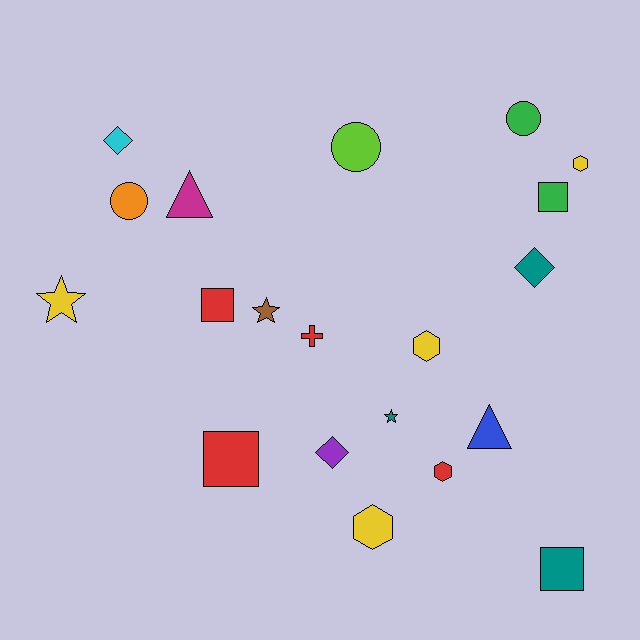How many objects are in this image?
There are 20 objects.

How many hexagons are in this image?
There are 4 hexagons.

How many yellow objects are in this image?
There are 4 yellow objects.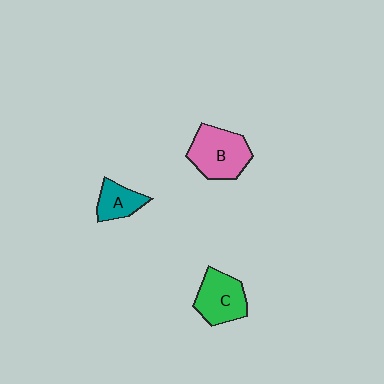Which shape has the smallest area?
Shape A (teal).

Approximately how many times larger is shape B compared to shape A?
Approximately 1.9 times.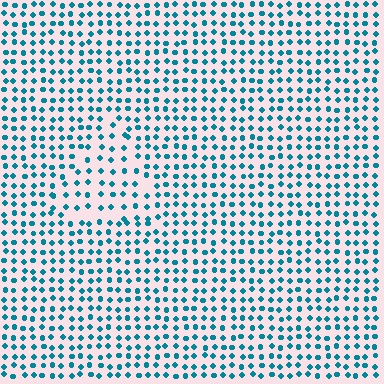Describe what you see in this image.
The image contains small teal elements arranged at two different densities. A triangle-shaped region is visible where the elements are less densely packed than the surrounding area.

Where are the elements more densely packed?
The elements are more densely packed outside the triangle boundary.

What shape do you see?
I see a triangle.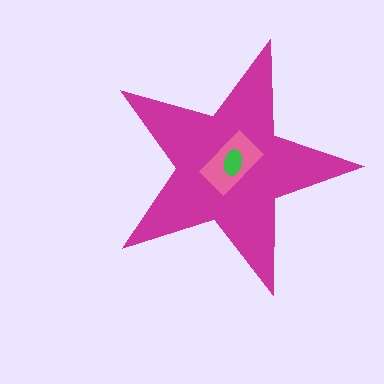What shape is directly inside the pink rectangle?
The green ellipse.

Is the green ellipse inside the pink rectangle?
Yes.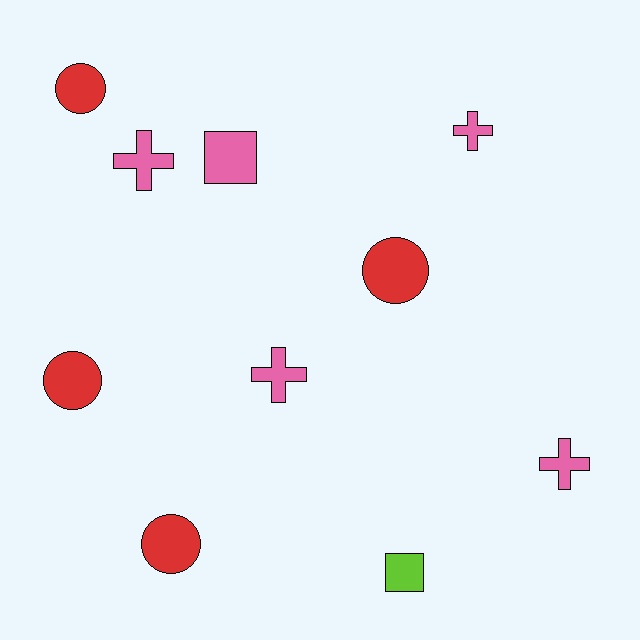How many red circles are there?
There are 4 red circles.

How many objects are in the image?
There are 10 objects.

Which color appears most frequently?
Pink, with 5 objects.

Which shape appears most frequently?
Cross, with 4 objects.